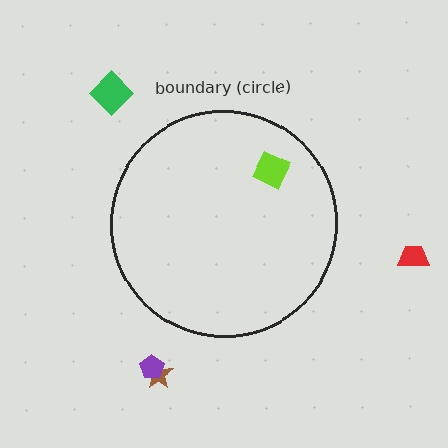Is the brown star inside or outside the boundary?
Outside.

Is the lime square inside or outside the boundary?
Inside.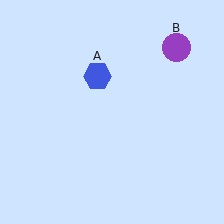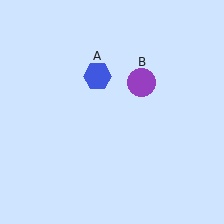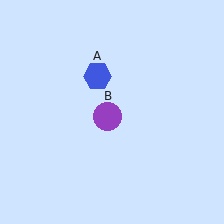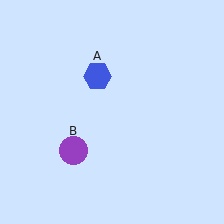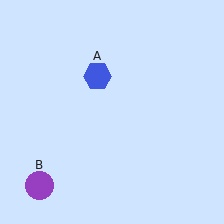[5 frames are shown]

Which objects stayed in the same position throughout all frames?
Blue hexagon (object A) remained stationary.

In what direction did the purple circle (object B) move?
The purple circle (object B) moved down and to the left.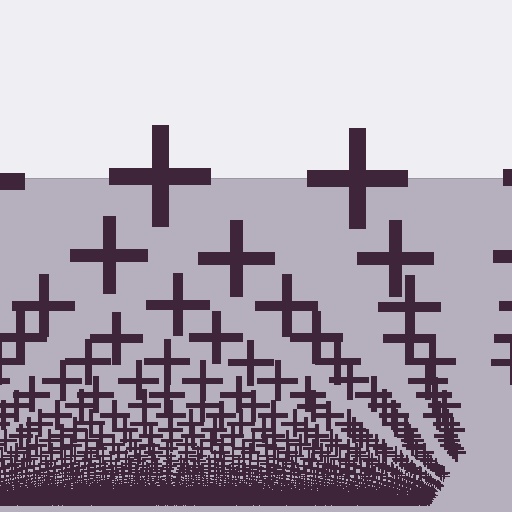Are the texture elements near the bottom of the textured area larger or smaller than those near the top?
Smaller. The gradient is inverted — elements near the bottom are smaller and denser.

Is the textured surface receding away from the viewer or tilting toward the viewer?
The surface appears to tilt toward the viewer. Texture elements get larger and sparser toward the top.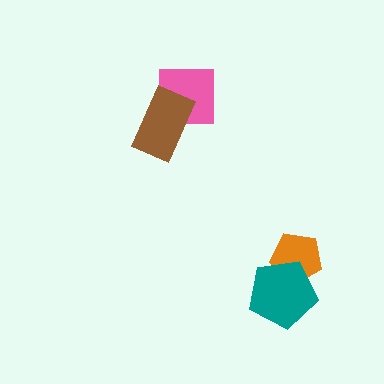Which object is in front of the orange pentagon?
The teal pentagon is in front of the orange pentagon.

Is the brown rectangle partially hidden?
No, no other shape covers it.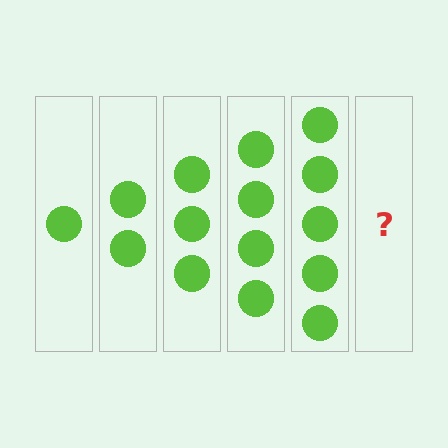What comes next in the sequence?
The next element should be 6 circles.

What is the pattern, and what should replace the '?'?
The pattern is that each step adds one more circle. The '?' should be 6 circles.